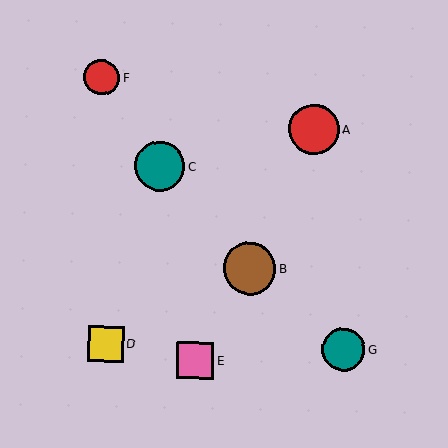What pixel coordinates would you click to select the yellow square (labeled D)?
Click at (106, 344) to select the yellow square D.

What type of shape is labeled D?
Shape D is a yellow square.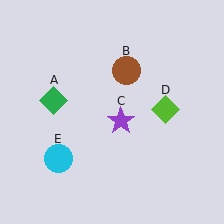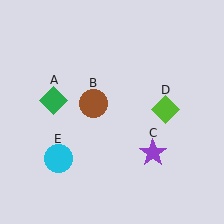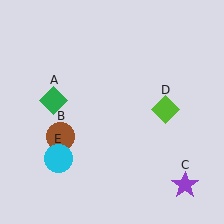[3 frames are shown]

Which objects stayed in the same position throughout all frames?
Green diamond (object A) and lime diamond (object D) and cyan circle (object E) remained stationary.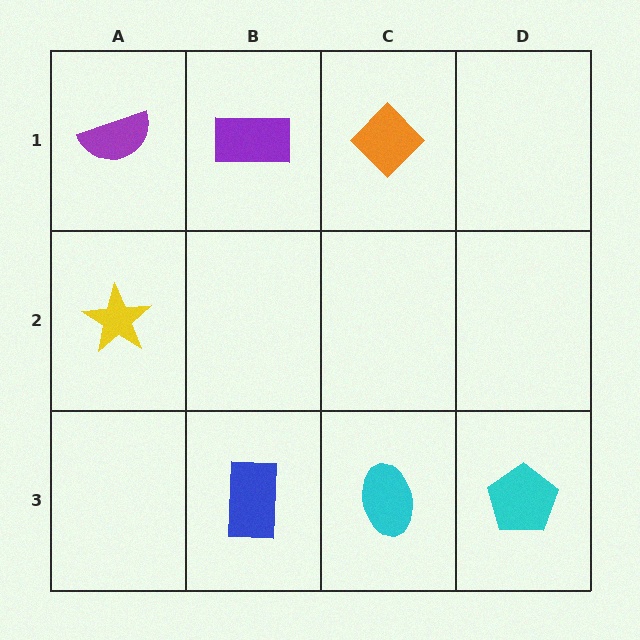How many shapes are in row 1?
3 shapes.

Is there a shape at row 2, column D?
No, that cell is empty.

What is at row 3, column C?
A cyan ellipse.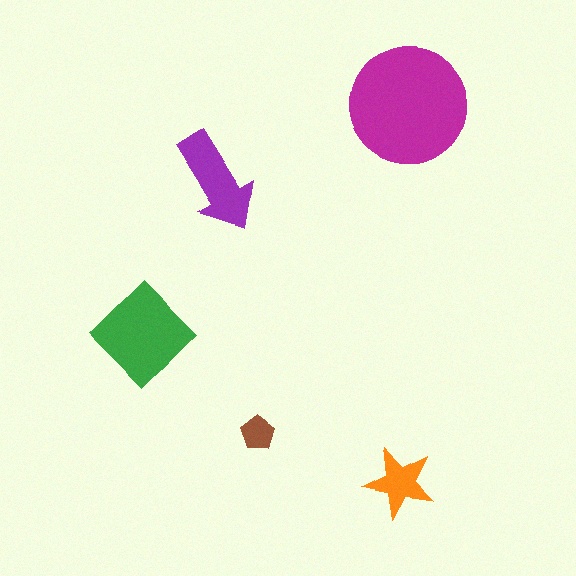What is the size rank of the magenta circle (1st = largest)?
1st.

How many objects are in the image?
There are 5 objects in the image.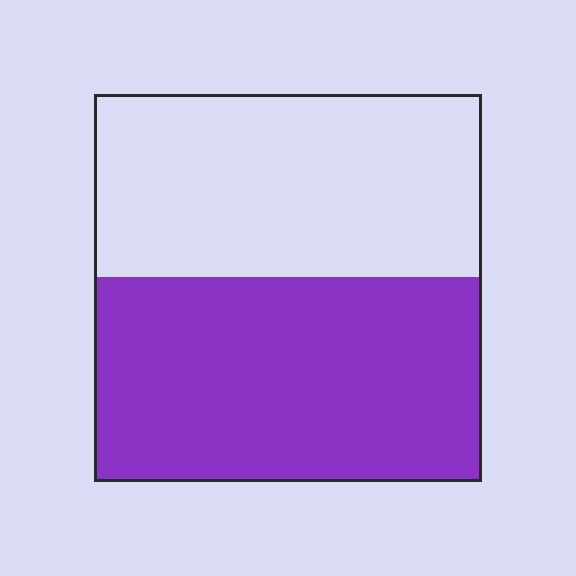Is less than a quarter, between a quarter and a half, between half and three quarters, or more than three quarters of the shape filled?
Between half and three quarters.